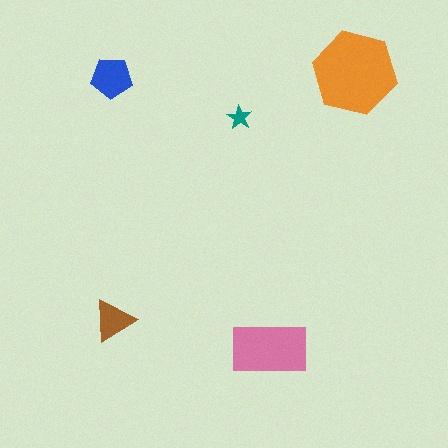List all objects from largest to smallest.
The orange hexagon, the pink rectangle, the blue pentagon, the brown triangle, the teal star.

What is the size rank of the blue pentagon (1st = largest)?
3rd.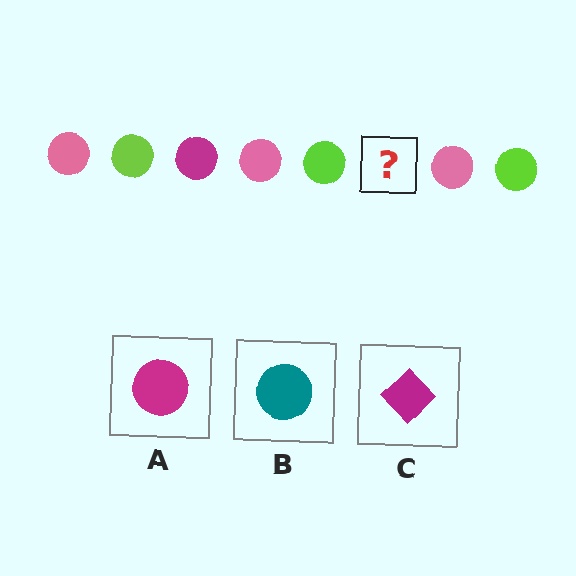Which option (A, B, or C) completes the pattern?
A.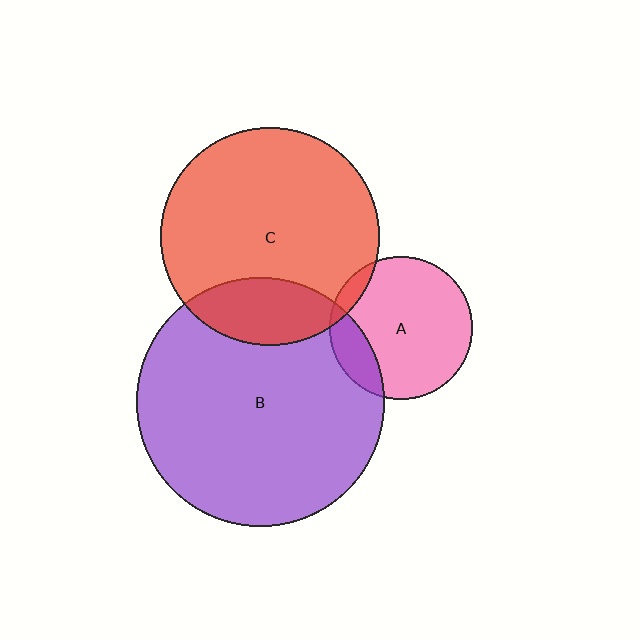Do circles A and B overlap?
Yes.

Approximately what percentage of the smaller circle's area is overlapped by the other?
Approximately 15%.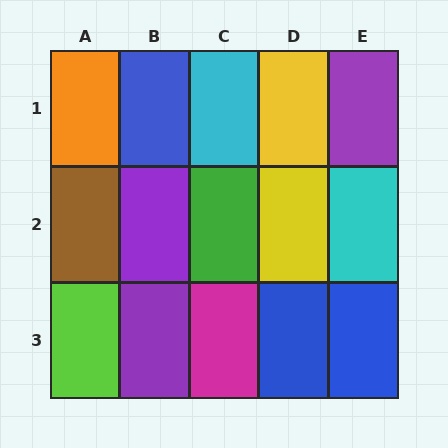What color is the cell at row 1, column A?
Orange.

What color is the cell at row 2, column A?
Brown.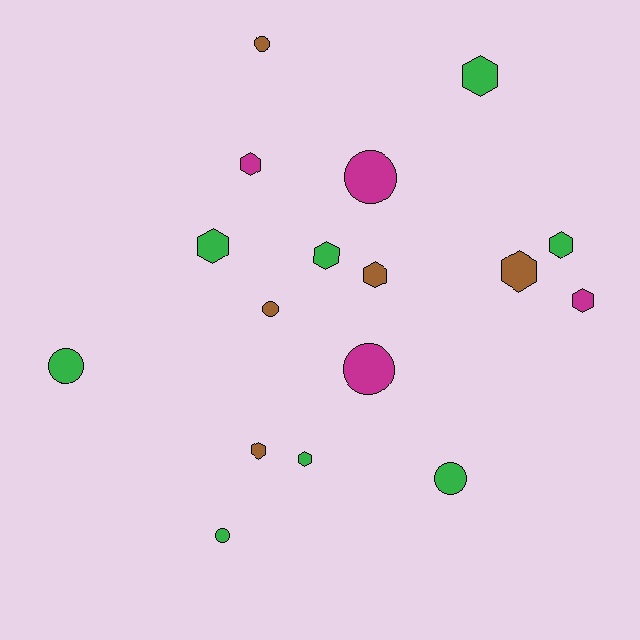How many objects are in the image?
There are 17 objects.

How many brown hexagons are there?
There are 3 brown hexagons.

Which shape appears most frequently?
Hexagon, with 10 objects.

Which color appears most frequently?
Green, with 8 objects.